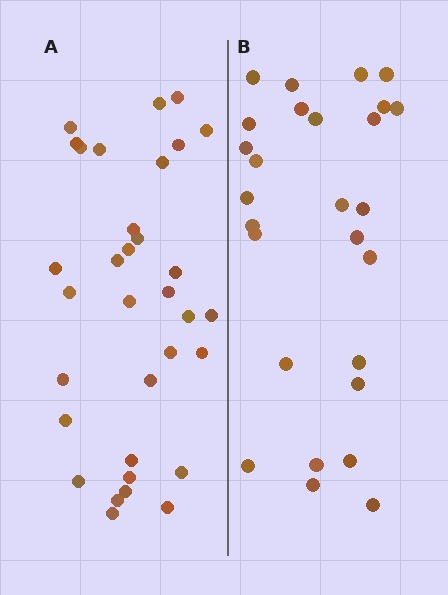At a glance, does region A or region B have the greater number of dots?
Region A (the left region) has more dots.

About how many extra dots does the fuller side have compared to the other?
Region A has about 6 more dots than region B.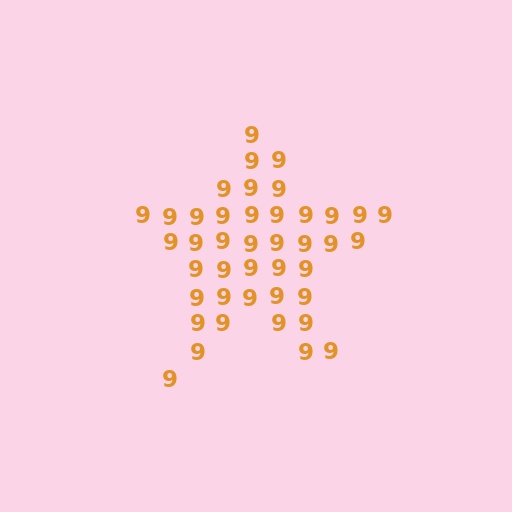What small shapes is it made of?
It is made of small digit 9's.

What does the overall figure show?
The overall figure shows a star.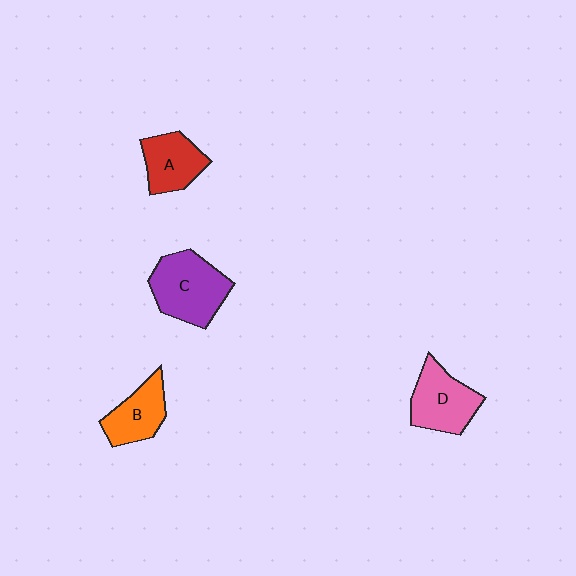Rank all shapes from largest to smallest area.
From largest to smallest: C (purple), D (pink), A (red), B (orange).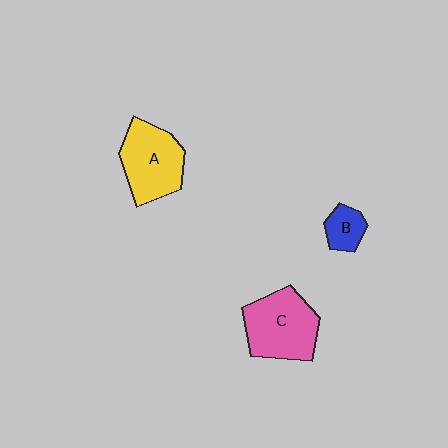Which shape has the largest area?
Shape C (pink).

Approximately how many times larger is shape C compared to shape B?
Approximately 2.8 times.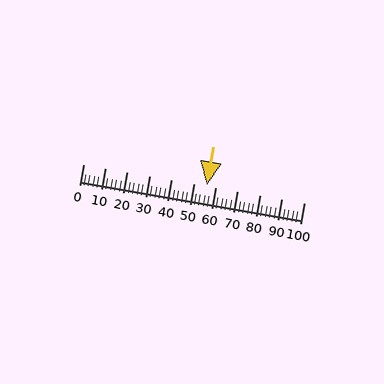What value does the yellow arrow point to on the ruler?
The yellow arrow points to approximately 56.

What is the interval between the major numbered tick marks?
The major tick marks are spaced 10 units apart.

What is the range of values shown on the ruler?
The ruler shows values from 0 to 100.